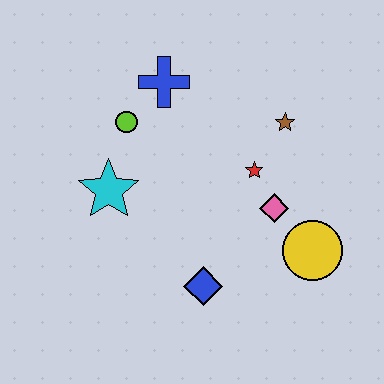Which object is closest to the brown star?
The red star is closest to the brown star.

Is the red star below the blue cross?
Yes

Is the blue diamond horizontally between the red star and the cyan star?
Yes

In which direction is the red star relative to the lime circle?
The red star is to the right of the lime circle.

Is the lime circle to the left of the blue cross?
Yes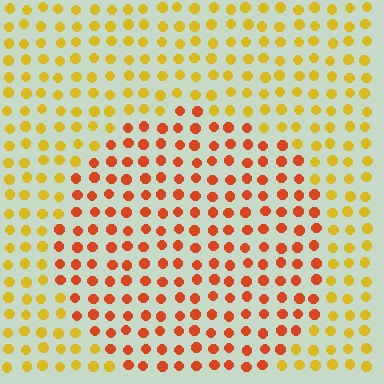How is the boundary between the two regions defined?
The boundary is defined purely by a slight shift in hue (about 38 degrees). Spacing, size, and orientation are identical on both sides.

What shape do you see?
I see a circle.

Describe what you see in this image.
The image is filled with small yellow elements in a uniform arrangement. A circle-shaped region is visible where the elements are tinted to a slightly different hue, forming a subtle color boundary.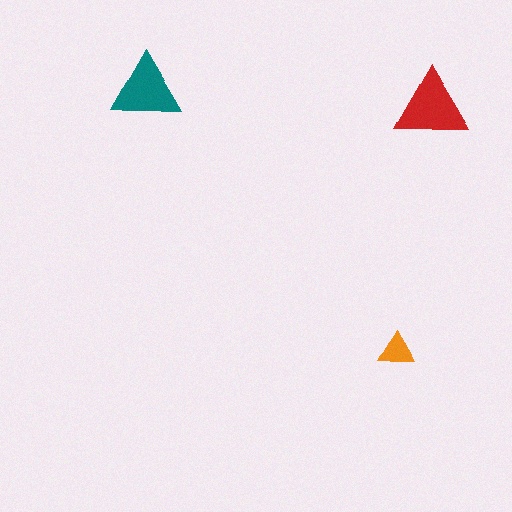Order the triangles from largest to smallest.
the red one, the teal one, the orange one.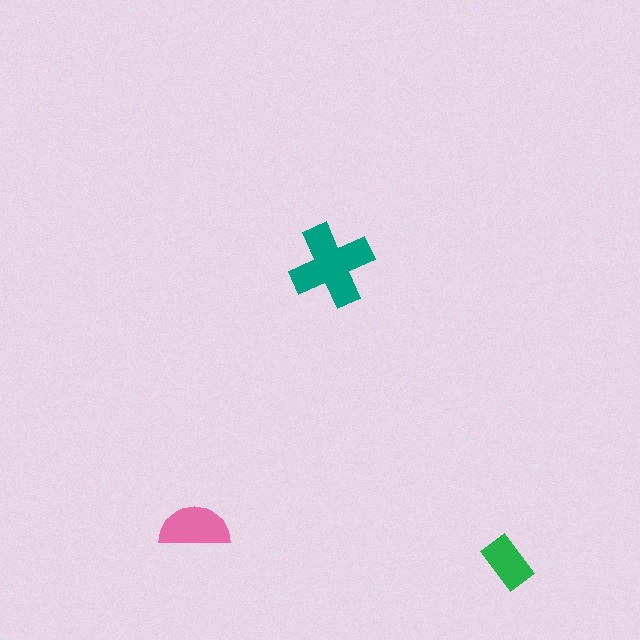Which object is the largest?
The teal cross.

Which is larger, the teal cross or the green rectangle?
The teal cross.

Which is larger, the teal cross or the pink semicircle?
The teal cross.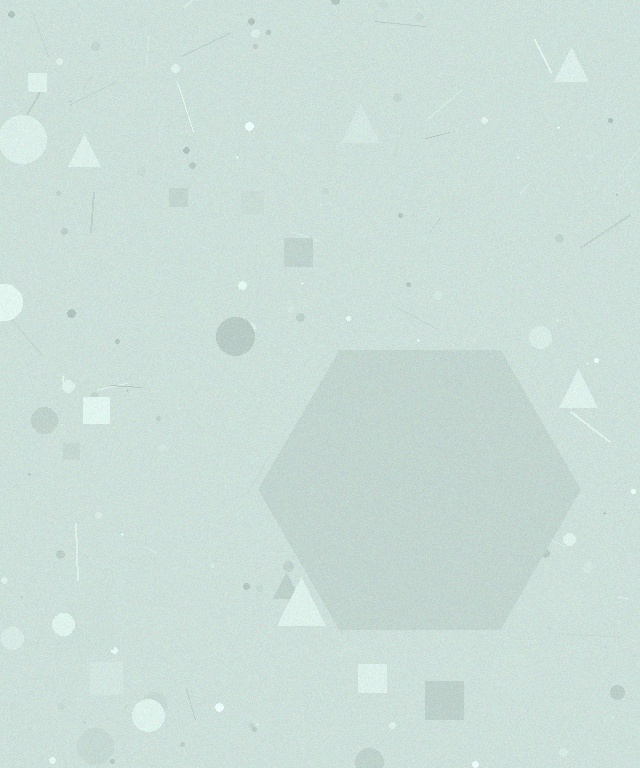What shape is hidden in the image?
A hexagon is hidden in the image.